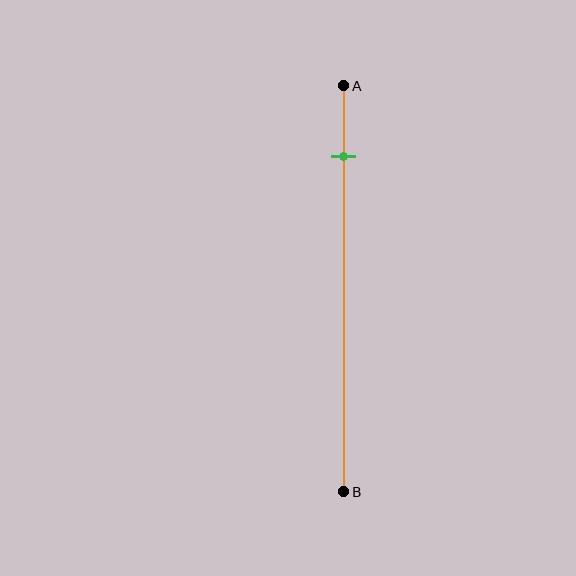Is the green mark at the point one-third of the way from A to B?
No, the mark is at about 15% from A, not at the 33% one-third point.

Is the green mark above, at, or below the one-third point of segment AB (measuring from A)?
The green mark is above the one-third point of segment AB.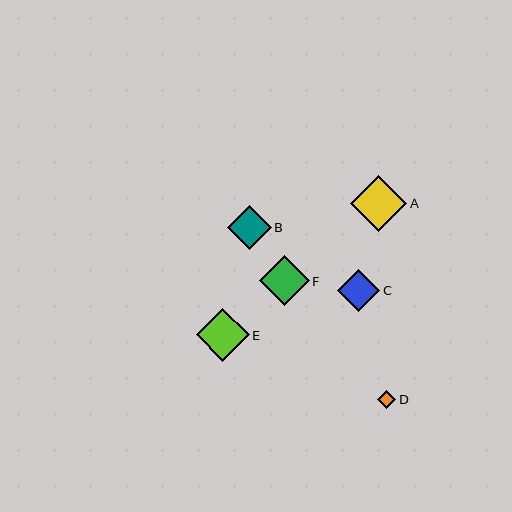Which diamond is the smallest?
Diamond D is the smallest with a size of approximately 18 pixels.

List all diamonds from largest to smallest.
From largest to smallest: A, E, F, B, C, D.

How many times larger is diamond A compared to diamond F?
Diamond A is approximately 1.1 times the size of diamond F.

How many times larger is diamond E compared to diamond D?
Diamond E is approximately 2.9 times the size of diamond D.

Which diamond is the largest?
Diamond A is the largest with a size of approximately 56 pixels.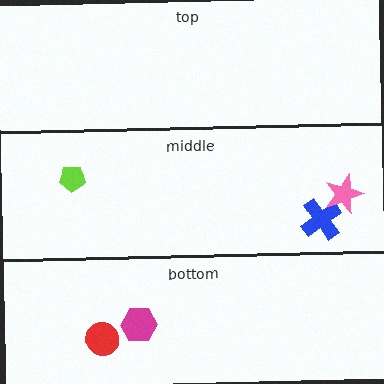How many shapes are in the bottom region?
2.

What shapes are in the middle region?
The blue cross, the lime pentagon, the pink star.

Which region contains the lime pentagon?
The middle region.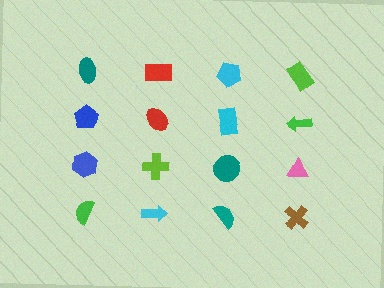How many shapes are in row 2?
4 shapes.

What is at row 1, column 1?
A teal ellipse.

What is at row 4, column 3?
A teal semicircle.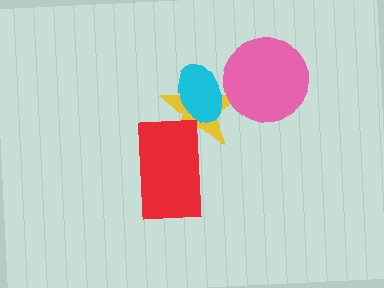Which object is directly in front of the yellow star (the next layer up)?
The pink circle is directly in front of the yellow star.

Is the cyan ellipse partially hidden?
No, no other shape covers it.